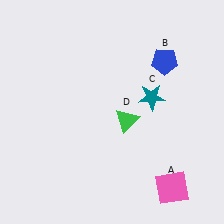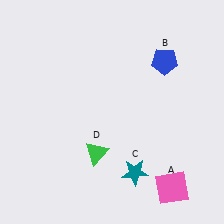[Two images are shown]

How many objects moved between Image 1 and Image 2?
2 objects moved between the two images.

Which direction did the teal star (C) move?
The teal star (C) moved down.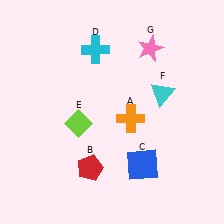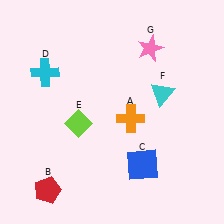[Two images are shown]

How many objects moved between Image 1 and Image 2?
2 objects moved between the two images.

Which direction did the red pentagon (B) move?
The red pentagon (B) moved left.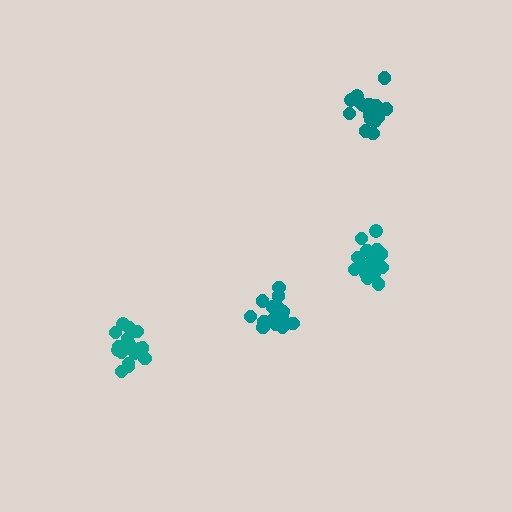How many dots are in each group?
Group 1: 18 dots, Group 2: 17 dots, Group 3: 19 dots, Group 4: 21 dots (75 total).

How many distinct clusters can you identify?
There are 4 distinct clusters.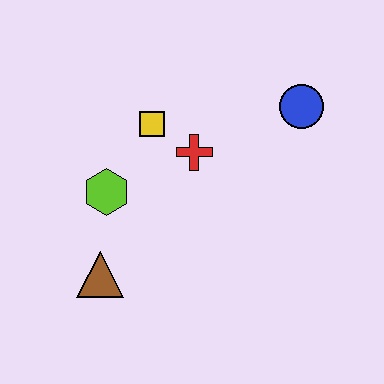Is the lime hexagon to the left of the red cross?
Yes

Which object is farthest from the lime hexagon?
The blue circle is farthest from the lime hexagon.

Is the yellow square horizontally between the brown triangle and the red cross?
Yes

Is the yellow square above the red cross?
Yes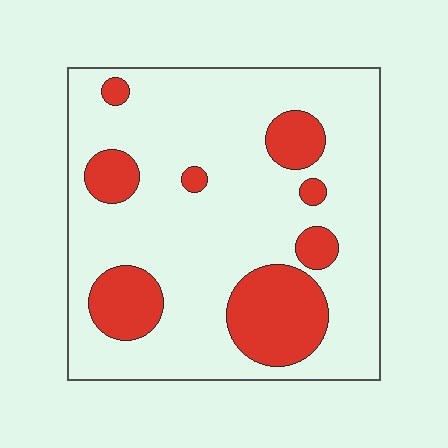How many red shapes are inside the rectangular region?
8.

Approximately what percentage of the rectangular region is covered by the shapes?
Approximately 20%.